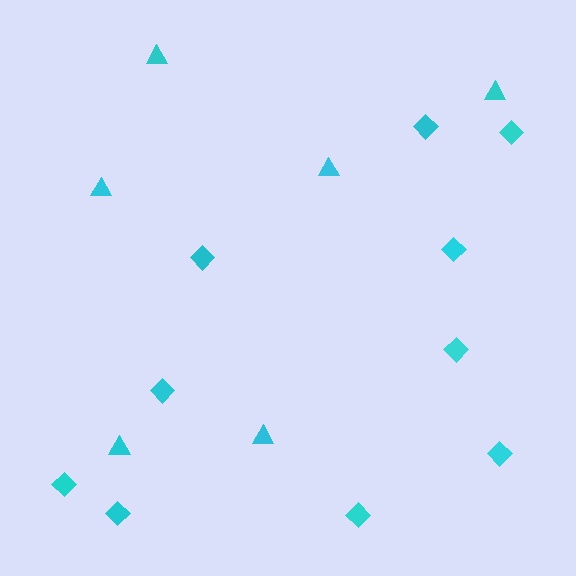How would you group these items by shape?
There are 2 groups: one group of diamonds (10) and one group of triangles (6).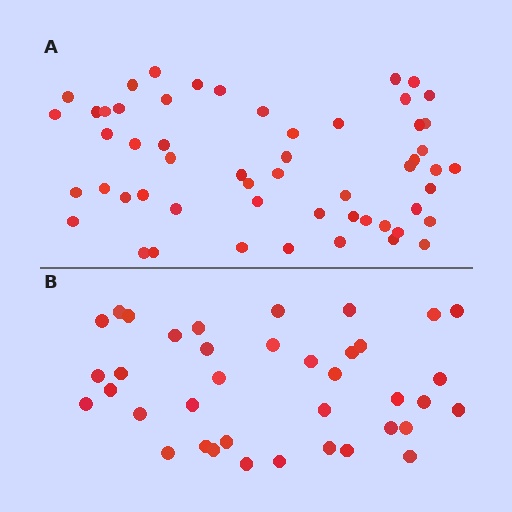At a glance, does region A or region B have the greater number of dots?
Region A (the top region) has more dots.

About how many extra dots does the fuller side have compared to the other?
Region A has approximately 15 more dots than region B.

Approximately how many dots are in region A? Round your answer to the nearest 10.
About 60 dots. (The exact count is 55, which rounds to 60.)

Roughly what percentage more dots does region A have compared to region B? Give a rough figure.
About 45% more.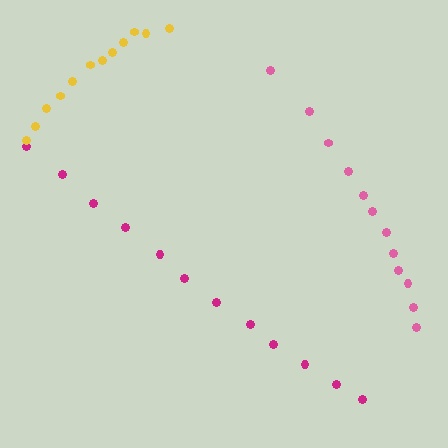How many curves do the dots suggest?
There are 3 distinct paths.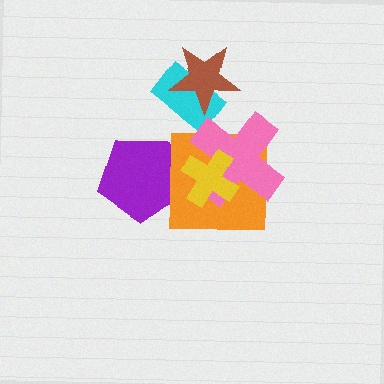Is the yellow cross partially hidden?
No, no other shape covers it.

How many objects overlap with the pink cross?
2 objects overlap with the pink cross.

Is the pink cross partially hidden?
Yes, it is partially covered by another shape.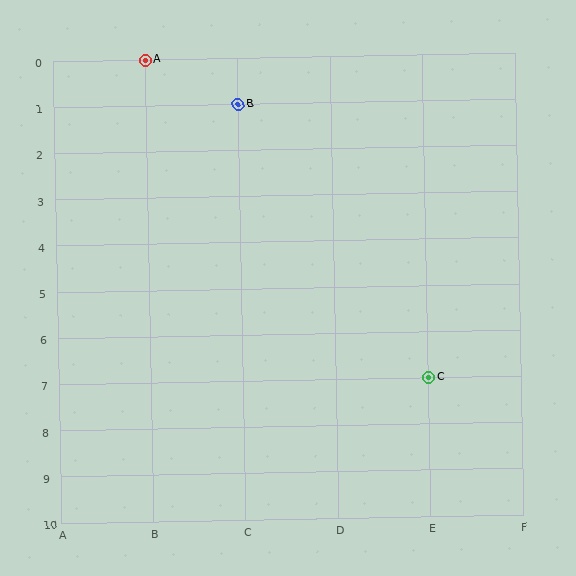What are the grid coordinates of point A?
Point A is at grid coordinates (B, 0).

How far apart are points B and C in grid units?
Points B and C are 2 columns and 6 rows apart (about 6.3 grid units diagonally).